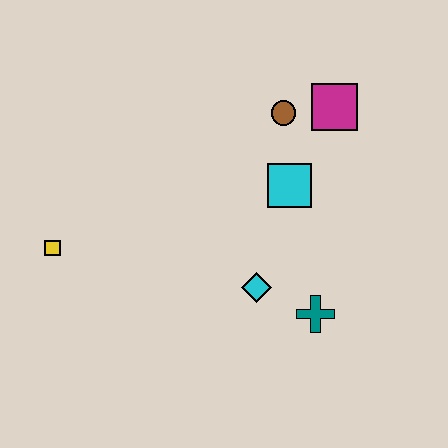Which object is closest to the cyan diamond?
The teal cross is closest to the cyan diamond.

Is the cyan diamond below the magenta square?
Yes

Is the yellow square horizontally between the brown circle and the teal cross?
No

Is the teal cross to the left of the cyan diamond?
No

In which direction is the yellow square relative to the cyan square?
The yellow square is to the left of the cyan square.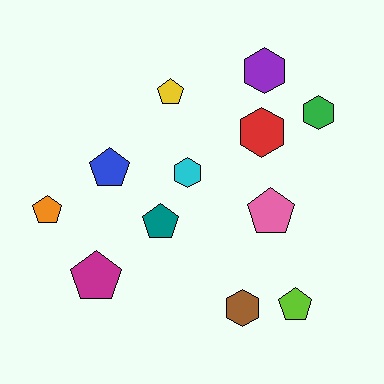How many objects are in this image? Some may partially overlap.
There are 12 objects.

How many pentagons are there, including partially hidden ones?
There are 7 pentagons.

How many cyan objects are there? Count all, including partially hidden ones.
There is 1 cyan object.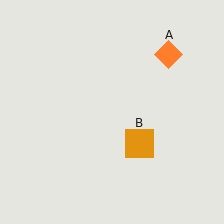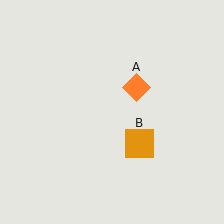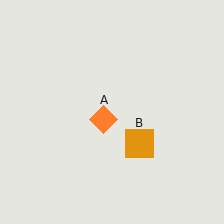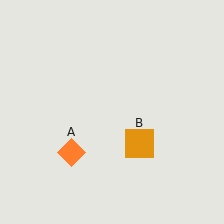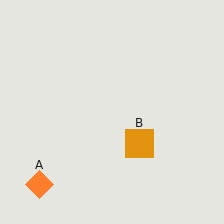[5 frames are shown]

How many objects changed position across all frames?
1 object changed position: orange diamond (object A).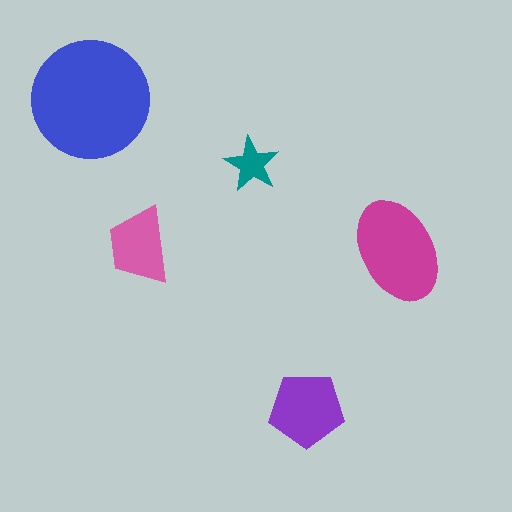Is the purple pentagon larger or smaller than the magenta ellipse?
Smaller.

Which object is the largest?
The blue circle.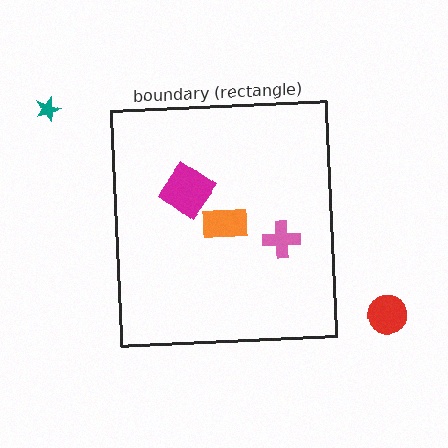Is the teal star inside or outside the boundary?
Outside.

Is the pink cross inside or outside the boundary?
Inside.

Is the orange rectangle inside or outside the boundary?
Inside.